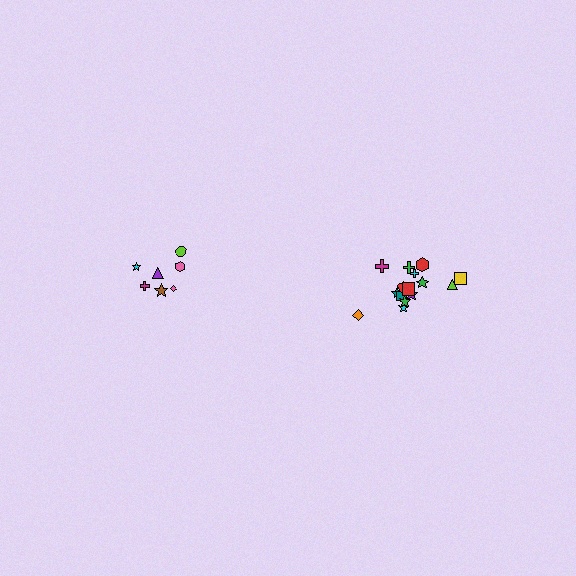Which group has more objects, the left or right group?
The right group.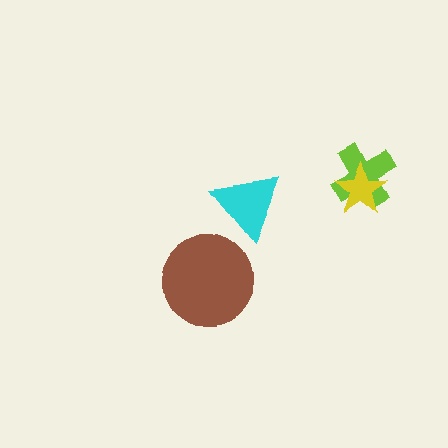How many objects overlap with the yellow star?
1 object overlaps with the yellow star.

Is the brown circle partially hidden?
No, no other shape covers it.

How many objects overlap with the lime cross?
1 object overlaps with the lime cross.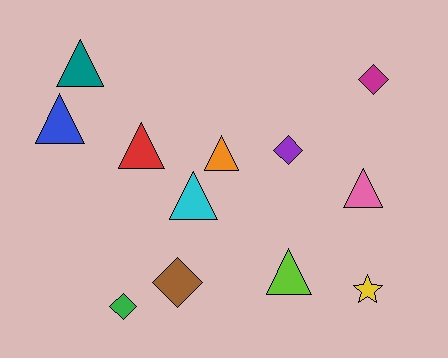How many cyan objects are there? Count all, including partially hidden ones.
There is 1 cyan object.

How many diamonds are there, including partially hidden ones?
There are 4 diamonds.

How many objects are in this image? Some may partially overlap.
There are 12 objects.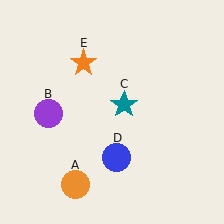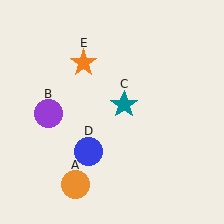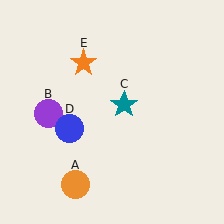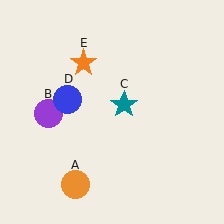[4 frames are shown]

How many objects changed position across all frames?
1 object changed position: blue circle (object D).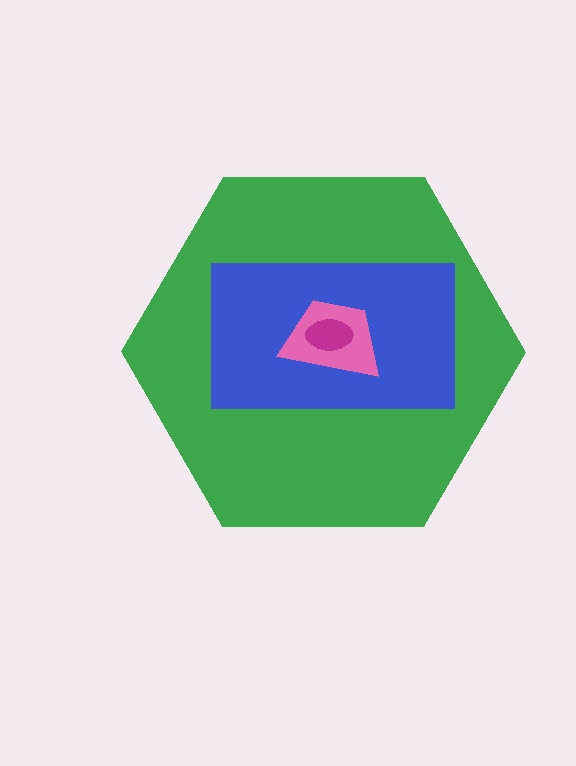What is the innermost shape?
The magenta ellipse.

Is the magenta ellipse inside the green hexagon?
Yes.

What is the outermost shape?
The green hexagon.